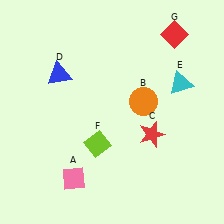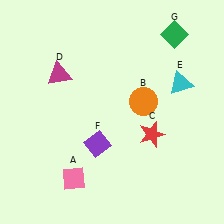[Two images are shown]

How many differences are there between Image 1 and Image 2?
There are 3 differences between the two images.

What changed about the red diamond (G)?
In Image 1, G is red. In Image 2, it changed to green.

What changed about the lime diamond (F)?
In Image 1, F is lime. In Image 2, it changed to purple.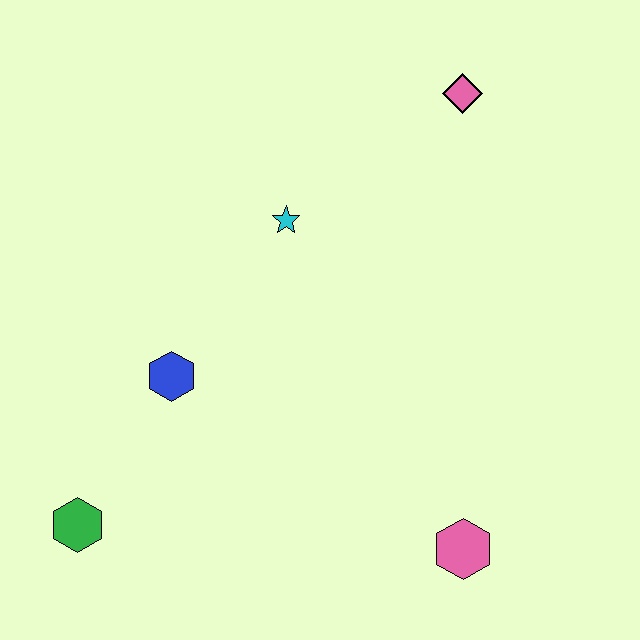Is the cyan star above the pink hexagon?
Yes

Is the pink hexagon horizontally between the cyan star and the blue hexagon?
No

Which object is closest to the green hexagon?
The blue hexagon is closest to the green hexagon.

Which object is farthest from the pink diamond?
The green hexagon is farthest from the pink diamond.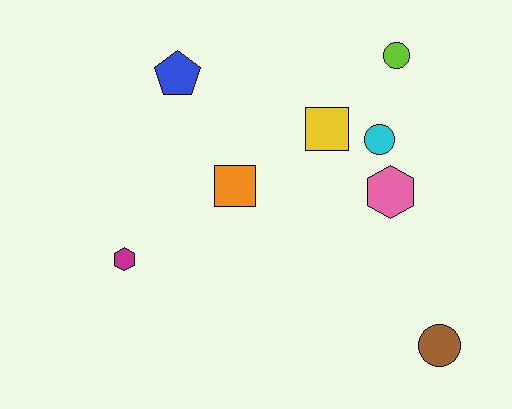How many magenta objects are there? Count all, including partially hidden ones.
There is 1 magenta object.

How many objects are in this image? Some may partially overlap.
There are 8 objects.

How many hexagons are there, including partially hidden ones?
There are 2 hexagons.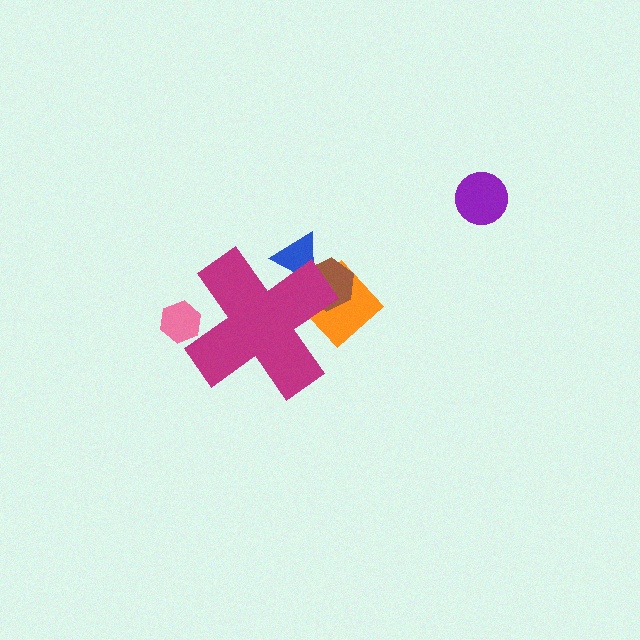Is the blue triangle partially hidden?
Yes, the blue triangle is partially hidden behind the magenta cross.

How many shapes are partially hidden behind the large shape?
4 shapes are partially hidden.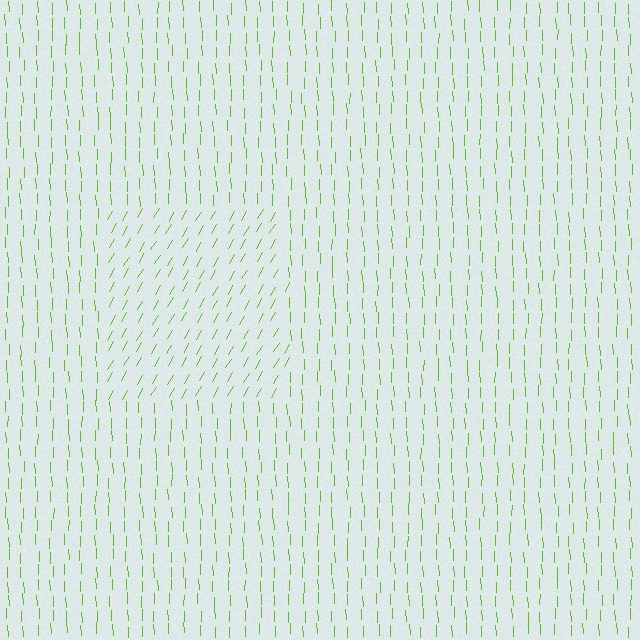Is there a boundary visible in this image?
Yes, there is a texture boundary formed by a change in line orientation.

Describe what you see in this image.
The image is filled with small lime line segments. A rectangle region in the image has lines oriented differently from the surrounding lines, creating a visible texture boundary.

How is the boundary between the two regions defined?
The boundary is defined purely by a change in line orientation (approximately 32 degrees difference). All lines are the same color and thickness.